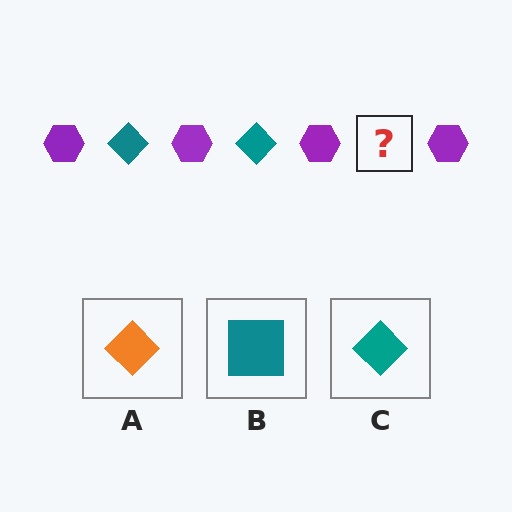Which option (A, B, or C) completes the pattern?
C.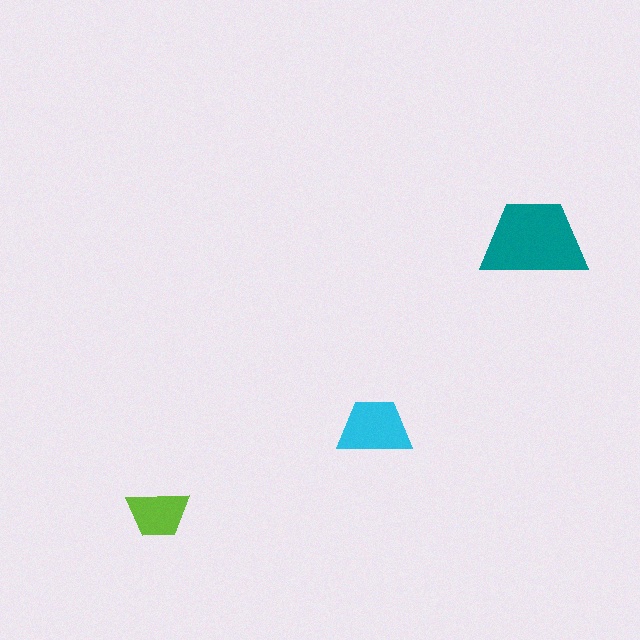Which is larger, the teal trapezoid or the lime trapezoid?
The teal one.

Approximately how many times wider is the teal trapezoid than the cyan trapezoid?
About 1.5 times wider.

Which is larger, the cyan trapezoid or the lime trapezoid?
The cyan one.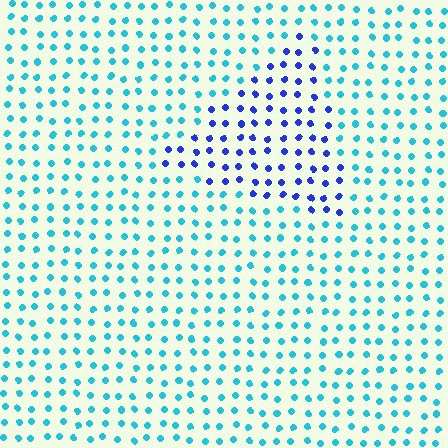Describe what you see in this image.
The image is filled with small cyan elements in a uniform arrangement. A triangle-shaped region is visible where the elements are tinted to a slightly different hue, forming a subtle color boundary.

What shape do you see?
I see a triangle.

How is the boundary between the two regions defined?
The boundary is defined purely by a slight shift in hue (about 48 degrees). Spacing, size, and orientation are identical on both sides.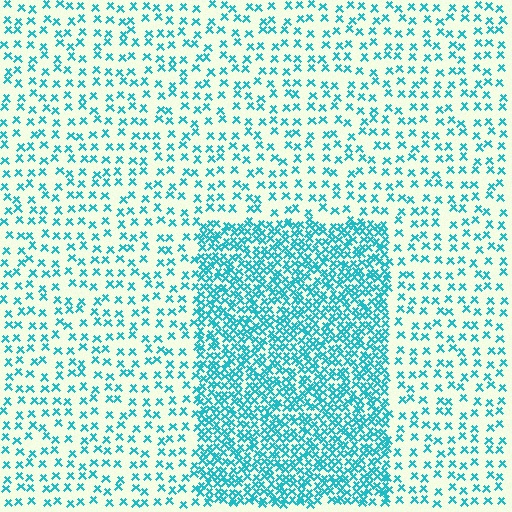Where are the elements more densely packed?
The elements are more densely packed inside the rectangle boundary.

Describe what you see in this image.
The image contains small cyan elements arranged at two different densities. A rectangle-shaped region is visible where the elements are more densely packed than the surrounding area.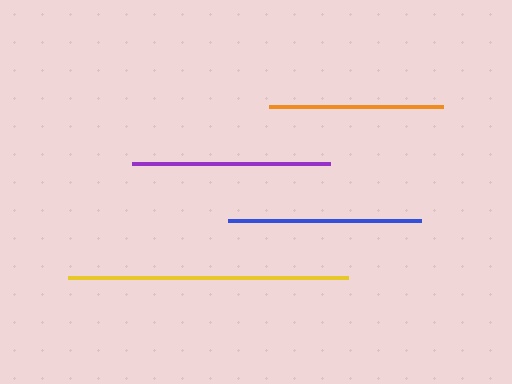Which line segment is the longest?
The yellow line is the longest at approximately 279 pixels.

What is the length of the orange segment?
The orange segment is approximately 174 pixels long.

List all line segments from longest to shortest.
From longest to shortest: yellow, purple, blue, orange.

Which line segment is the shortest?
The orange line is the shortest at approximately 174 pixels.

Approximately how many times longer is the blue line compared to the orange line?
The blue line is approximately 1.1 times the length of the orange line.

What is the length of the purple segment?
The purple segment is approximately 198 pixels long.